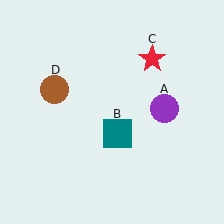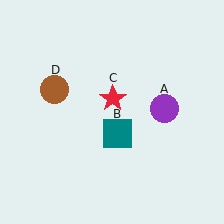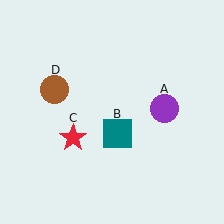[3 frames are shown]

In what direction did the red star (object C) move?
The red star (object C) moved down and to the left.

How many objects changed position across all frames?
1 object changed position: red star (object C).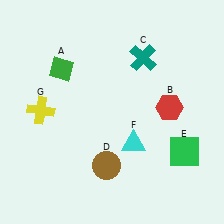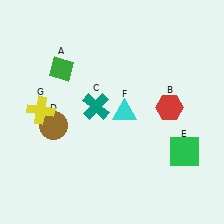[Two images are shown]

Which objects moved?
The objects that moved are: the teal cross (C), the brown circle (D), the cyan triangle (F).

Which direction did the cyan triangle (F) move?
The cyan triangle (F) moved up.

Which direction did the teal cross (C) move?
The teal cross (C) moved down.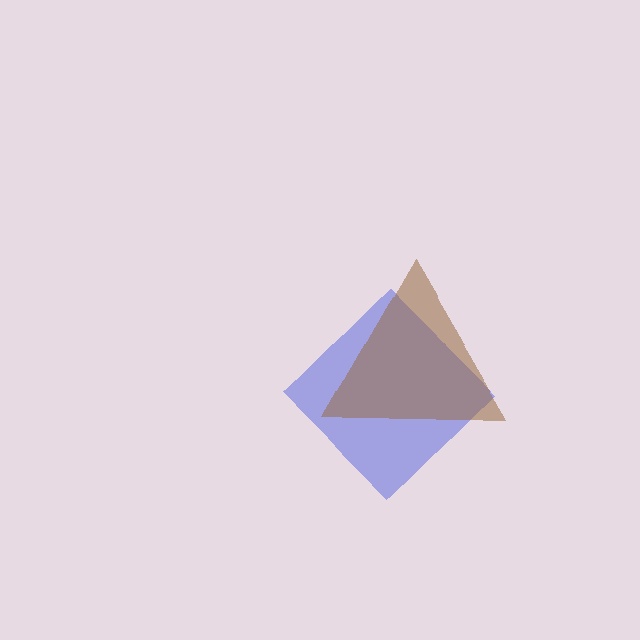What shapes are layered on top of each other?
The layered shapes are: a blue diamond, a brown triangle.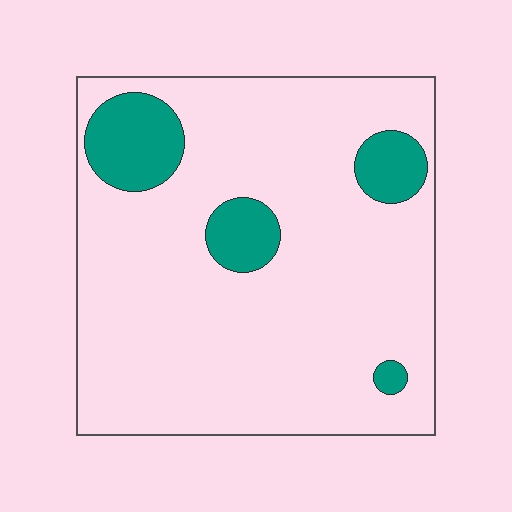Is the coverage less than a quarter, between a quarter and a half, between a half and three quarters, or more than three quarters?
Less than a quarter.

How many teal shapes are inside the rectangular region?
4.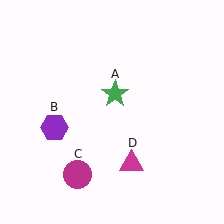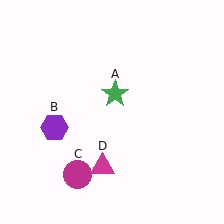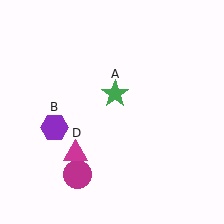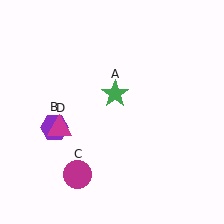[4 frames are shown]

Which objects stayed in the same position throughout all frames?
Green star (object A) and purple hexagon (object B) and magenta circle (object C) remained stationary.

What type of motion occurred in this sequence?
The magenta triangle (object D) rotated clockwise around the center of the scene.